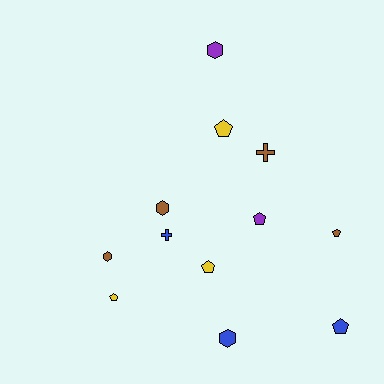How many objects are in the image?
There are 12 objects.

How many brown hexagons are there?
There are 2 brown hexagons.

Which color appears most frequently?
Brown, with 4 objects.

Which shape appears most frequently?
Pentagon, with 6 objects.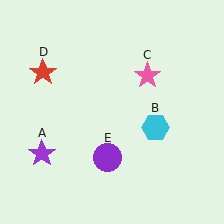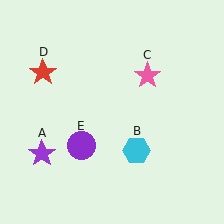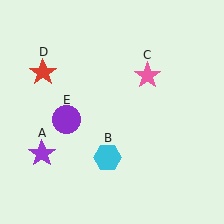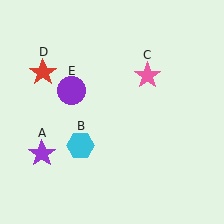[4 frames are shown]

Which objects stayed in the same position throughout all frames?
Purple star (object A) and pink star (object C) and red star (object D) remained stationary.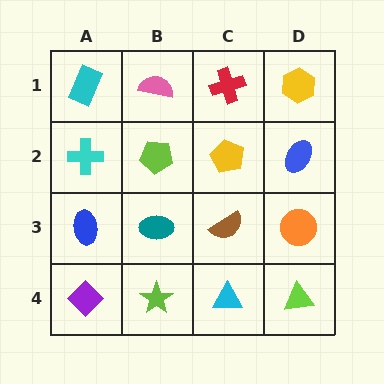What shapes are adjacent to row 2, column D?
A yellow hexagon (row 1, column D), an orange circle (row 3, column D), a yellow pentagon (row 2, column C).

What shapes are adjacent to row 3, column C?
A yellow pentagon (row 2, column C), a cyan triangle (row 4, column C), a teal ellipse (row 3, column B), an orange circle (row 3, column D).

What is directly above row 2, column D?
A yellow hexagon.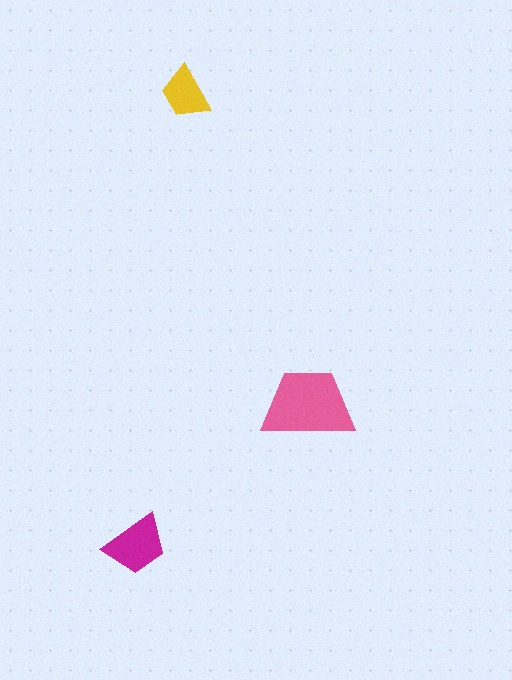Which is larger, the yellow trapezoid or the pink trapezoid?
The pink one.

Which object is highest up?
The yellow trapezoid is topmost.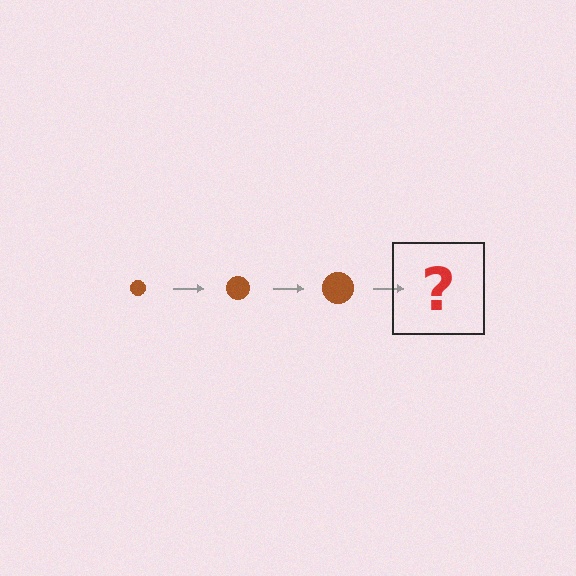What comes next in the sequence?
The next element should be a brown circle, larger than the previous one.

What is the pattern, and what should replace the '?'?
The pattern is that the circle gets progressively larger each step. The '?' should be a brown circle, larger than the previous one.